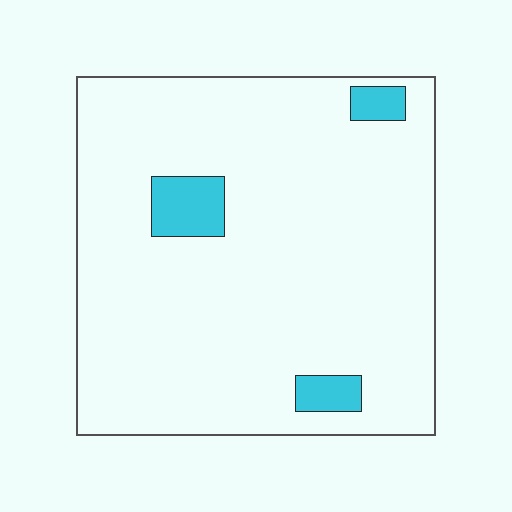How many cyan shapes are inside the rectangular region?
3.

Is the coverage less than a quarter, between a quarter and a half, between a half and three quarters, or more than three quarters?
Less than a quarter.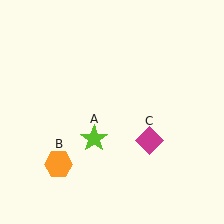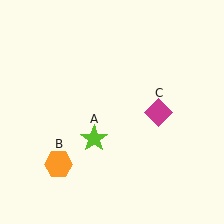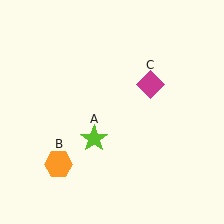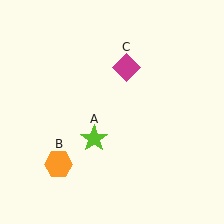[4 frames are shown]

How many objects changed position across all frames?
1 object changed position: magenta diamond (object C).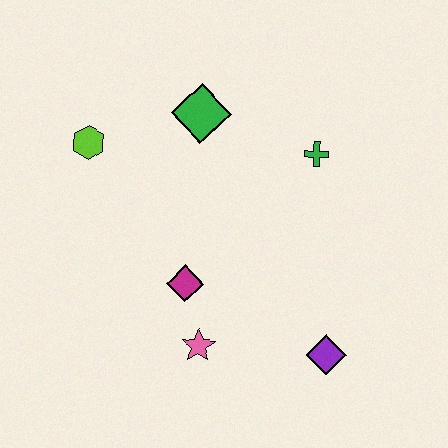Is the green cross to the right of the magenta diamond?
Yes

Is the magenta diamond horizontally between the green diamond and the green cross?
No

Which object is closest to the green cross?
The green diamond is closest to the green cross.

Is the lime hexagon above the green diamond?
No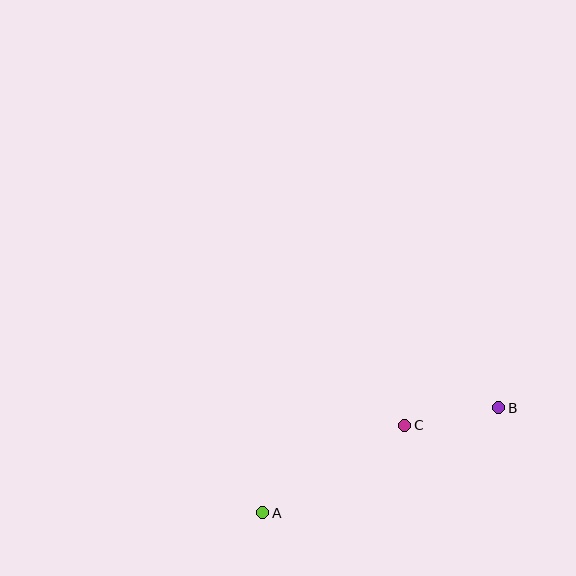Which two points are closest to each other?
Points B and C are closest to each other.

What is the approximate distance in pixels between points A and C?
The distance between A and C is approximately 167 pixels.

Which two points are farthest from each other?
Points A and B are farthest from each other.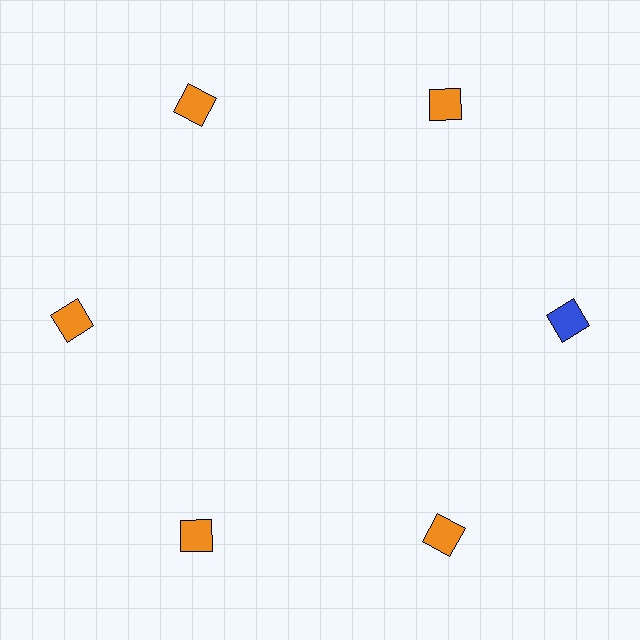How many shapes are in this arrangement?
There are 6 shapes arranged in a ring pattern.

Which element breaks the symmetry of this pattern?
The blue square at roughly the 3 o'clock position breaks the symmetry. All other shapes are orange squares.